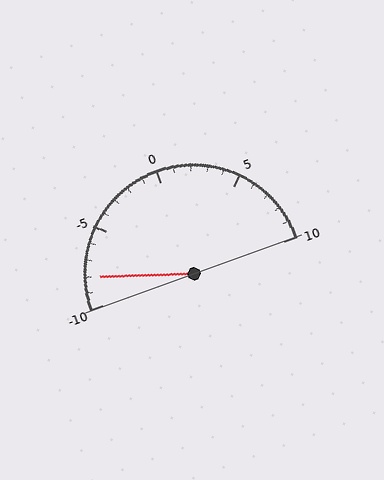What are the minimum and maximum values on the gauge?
The gauge ranges from -10 to 10.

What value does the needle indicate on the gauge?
The needle indicates approximately -8.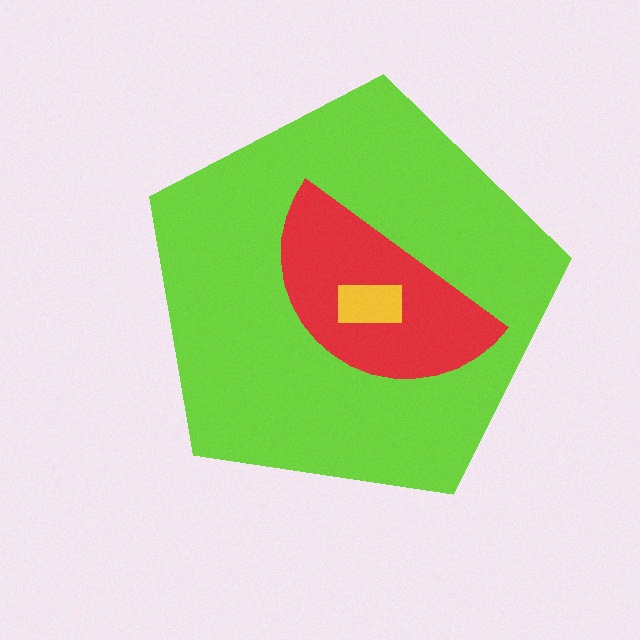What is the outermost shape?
The lime pentagon.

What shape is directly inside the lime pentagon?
The red semicircle.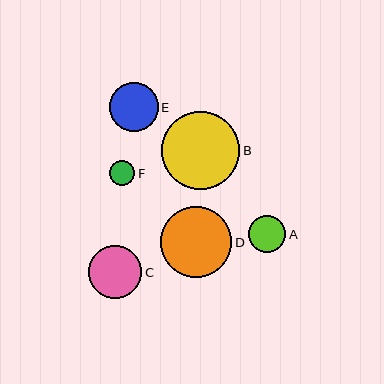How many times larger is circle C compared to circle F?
Circle C is approximately 2.1 times the size of circle F.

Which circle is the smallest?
Circle F is the smallest with a size of approximately 25 pixels.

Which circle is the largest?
Circle B is the largest with a size of approximately 79 pixels.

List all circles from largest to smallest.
From largest to smallest: B, D, C, E, A, F.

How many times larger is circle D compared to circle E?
Circle D is approximately 1.5 times the size of circle E.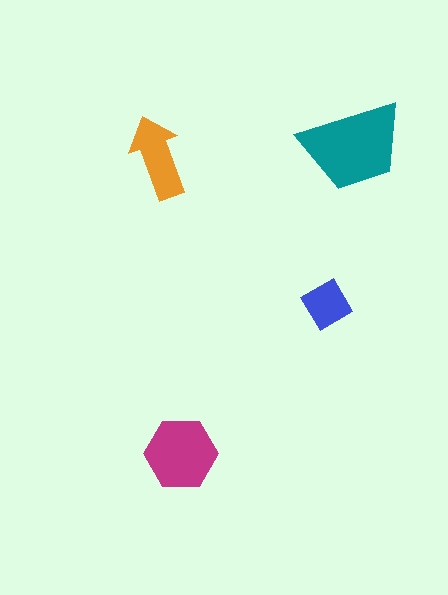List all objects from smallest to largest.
The blue diamond, the orange arrow, the magenta hexagon, the teal trapezoid.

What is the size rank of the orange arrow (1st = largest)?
3rd.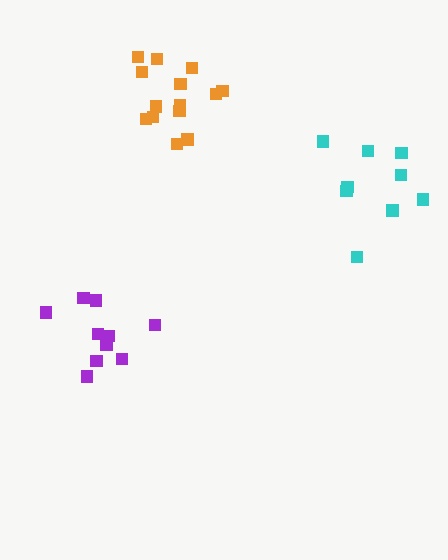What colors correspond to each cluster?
The clusters are colored: cyan, purple, orange.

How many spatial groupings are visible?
There are 3 spatial groupings.